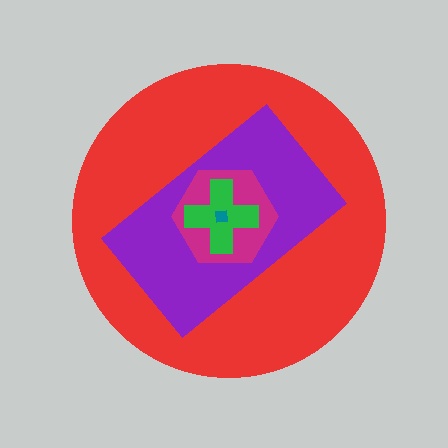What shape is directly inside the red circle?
The purple rectangle.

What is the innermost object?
The teal square.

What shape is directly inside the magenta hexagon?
The green cross.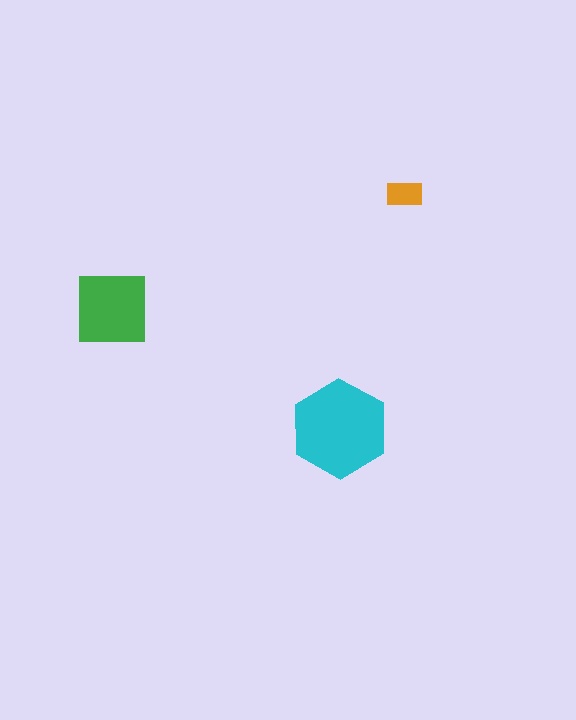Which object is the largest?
The cyan hexagon.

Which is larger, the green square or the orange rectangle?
The green square.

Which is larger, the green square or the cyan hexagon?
The cyan hexagon.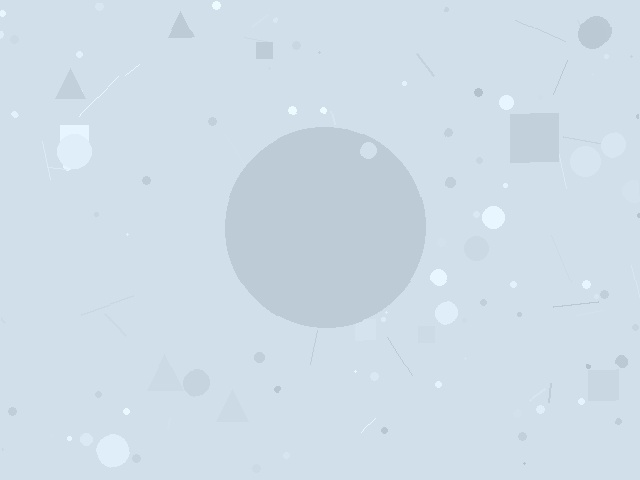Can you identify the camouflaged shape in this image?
The camouflaged shape is a circle.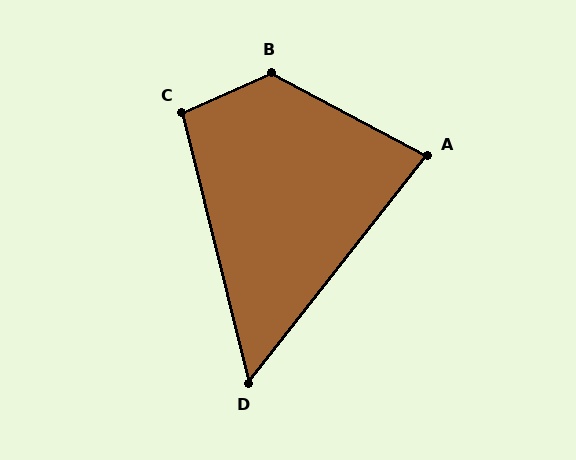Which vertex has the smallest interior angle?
D, at approximately 52 degrees.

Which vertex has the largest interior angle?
B, at approximately 128 degrees.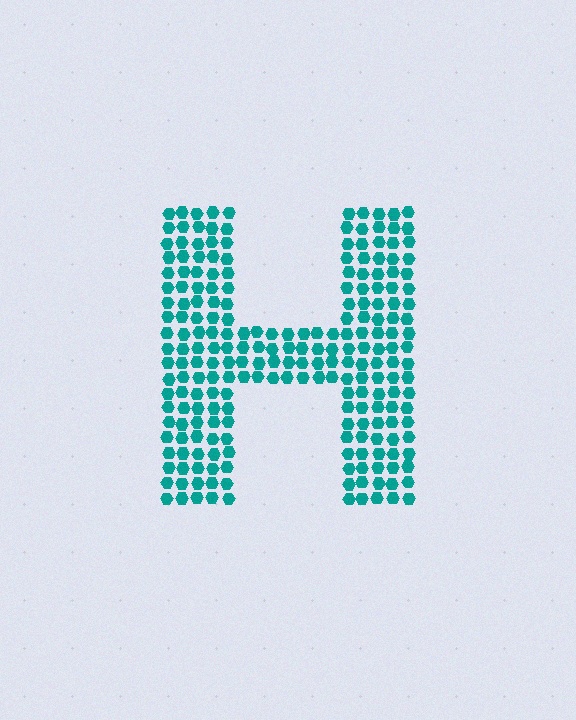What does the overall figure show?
The overall figure shows the letter H.